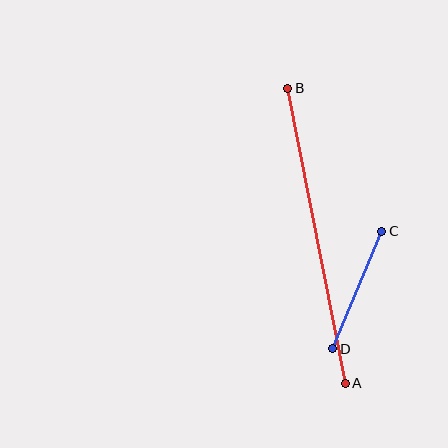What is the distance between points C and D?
The distance is approximately 128 pixels.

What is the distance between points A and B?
The distance is approximately 300 pixels.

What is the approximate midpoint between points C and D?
The midpoint is at approximately (357, 290) pixels.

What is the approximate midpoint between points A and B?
The midpoint is at approximately (316, 236) pixels.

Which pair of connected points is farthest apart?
Points A and B are farthest apart.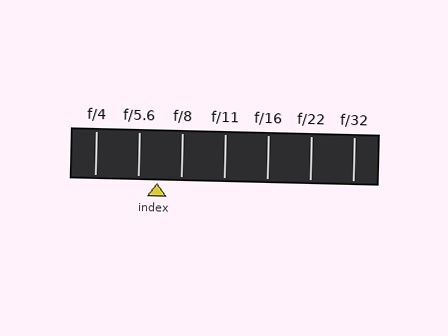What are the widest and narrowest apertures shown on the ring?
The widest aperture shown is f/4 and the narrowest is f/32.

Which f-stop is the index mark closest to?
The index mark is closest to f/5.6.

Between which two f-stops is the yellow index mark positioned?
The index mark is between f/5.6 and f/8.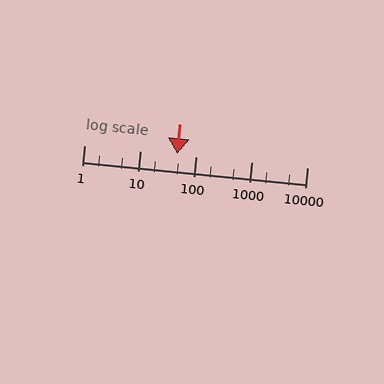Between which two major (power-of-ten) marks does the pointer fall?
The pointer is between 10 and 100.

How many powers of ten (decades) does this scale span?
The scale spans 4 decades, from 1 to 10000.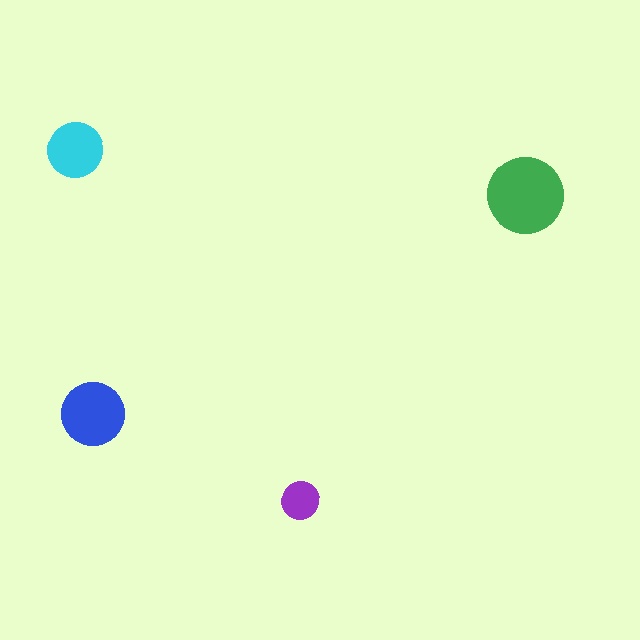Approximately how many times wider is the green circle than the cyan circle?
About 1.5 times wider.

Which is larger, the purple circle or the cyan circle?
The cyan one.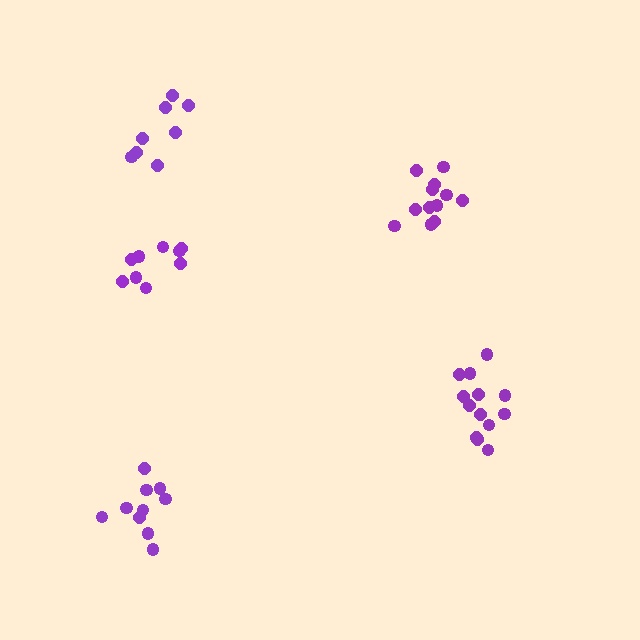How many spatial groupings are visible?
There are 5 spatial groupings.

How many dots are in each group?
Group 1: 9 dots, Group 2: 13 dots, Group 3: 12 dots, Group 4: 10 dots, Group 5: 8 dots (52 total).